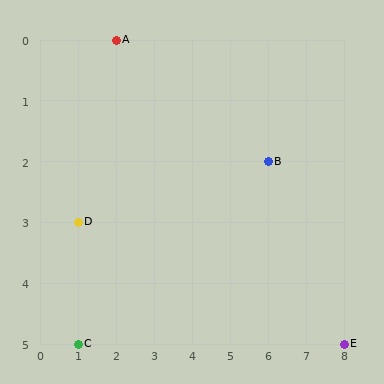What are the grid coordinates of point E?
Point E is at grid coordinates (8, 5).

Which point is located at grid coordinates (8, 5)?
Point E is at (8, 5).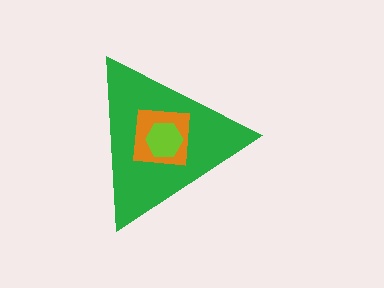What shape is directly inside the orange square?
The lime hexagon.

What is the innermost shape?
The lime hexagon.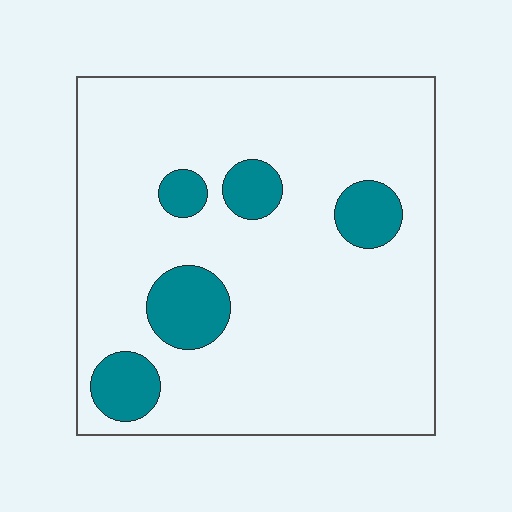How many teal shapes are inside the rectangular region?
5.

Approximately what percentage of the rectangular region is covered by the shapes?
Approximately 15%.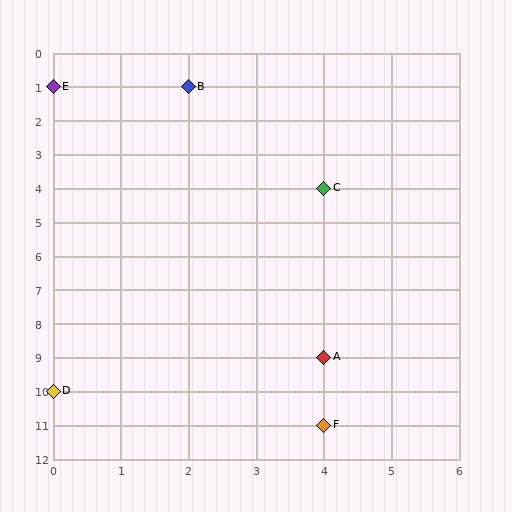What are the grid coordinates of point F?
Point F is at grid coordinates (4, 11).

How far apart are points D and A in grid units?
Points D and A are 4 columns and 1 row apart (about 4.1 grid units diagonally).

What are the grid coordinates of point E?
Point E is at grid coordinates (0, 1).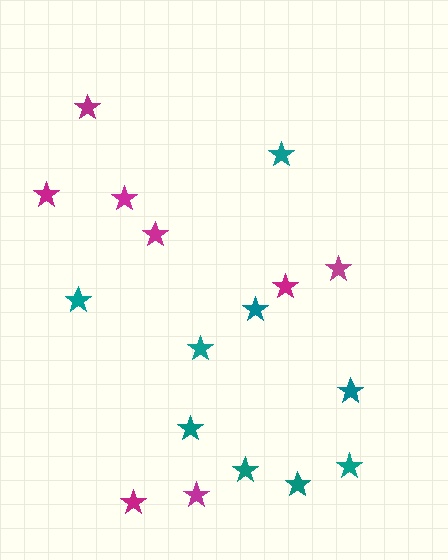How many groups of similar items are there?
There are 2 groups: one group of magenta stars (8) and one group of teal stars (9).